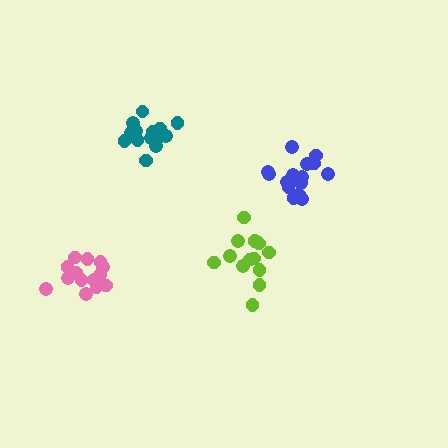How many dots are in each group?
Group 1: 14 dots, Group 2: 14 dots, Group 3: 17 dots, Group 4: 14 dots (59 total).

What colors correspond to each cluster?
The clusters are colored: lime, pink, blue, teal.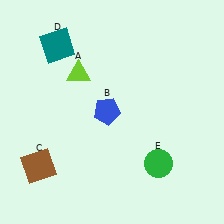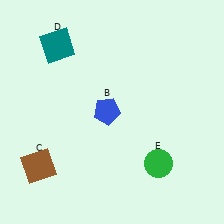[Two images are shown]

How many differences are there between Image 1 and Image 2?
There is 1 difference between the two images.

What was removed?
The lime triangle (A) was removed in Image 2.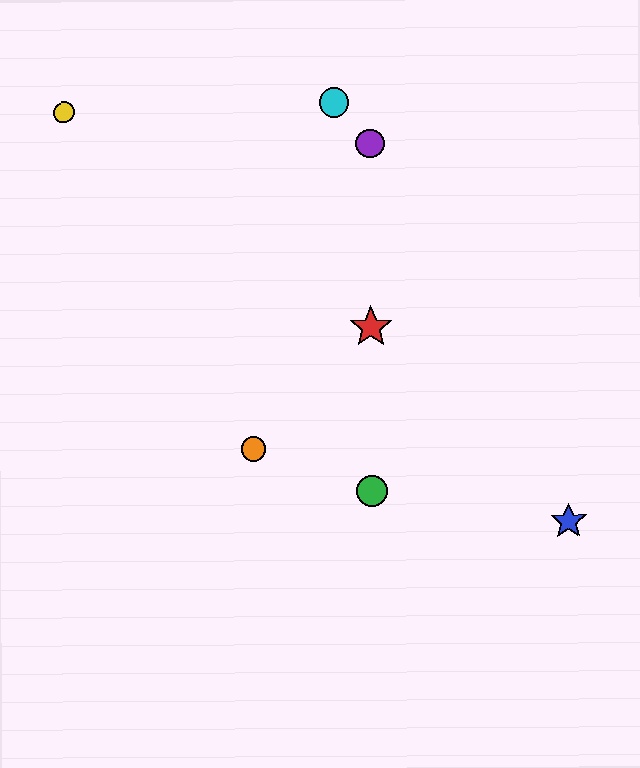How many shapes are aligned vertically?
3 shapes (the red star, the green circle, the purple circle) are aligned vertically.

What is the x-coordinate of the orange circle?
The orange circle is at x≈254.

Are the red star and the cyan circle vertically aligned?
No, the red star is at x≈371 and the cyan circle is at x≈334.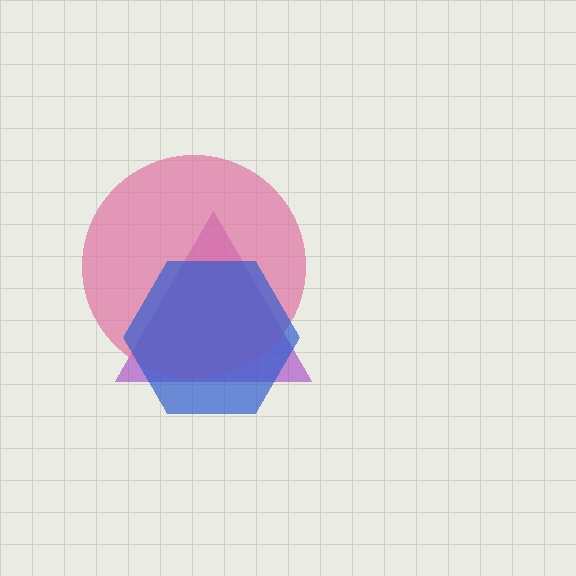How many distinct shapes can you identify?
There are 3 distinct shapes: a purple triangle, a pink circle, a blue hexagon.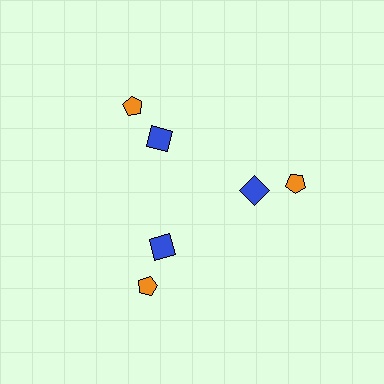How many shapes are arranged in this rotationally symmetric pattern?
There are 6 shapes, arranged in 3 groups of 2.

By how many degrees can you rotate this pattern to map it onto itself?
The pattern maps onto itself every 120 degrees of rotation.